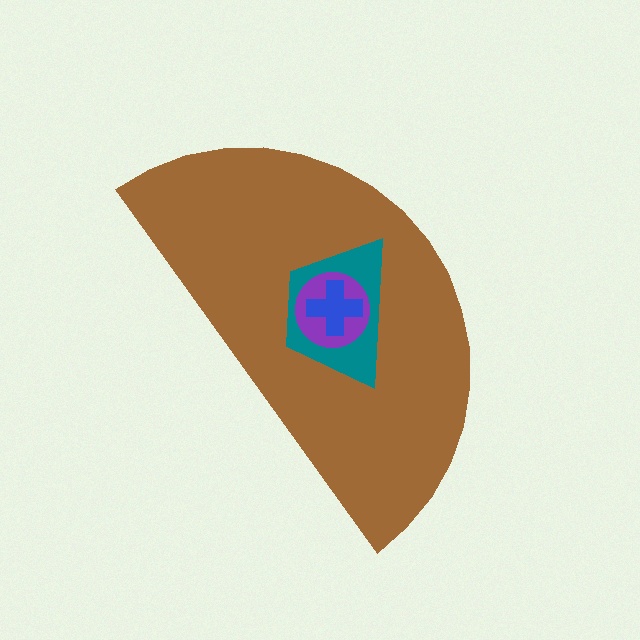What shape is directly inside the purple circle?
The blue cross.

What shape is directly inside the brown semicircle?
The teal trapezoid.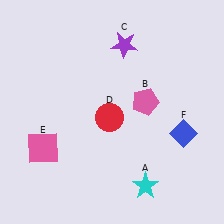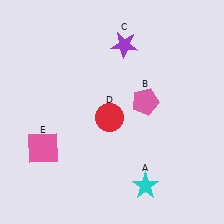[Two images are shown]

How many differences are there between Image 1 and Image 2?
There is 1 difference between the two images.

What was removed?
The blue diamond (F) was removed in Image 2.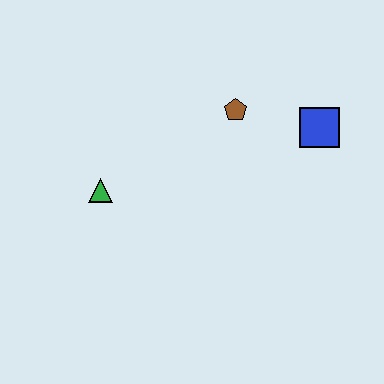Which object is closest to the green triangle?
The brown pentagon is closest to the green triangle.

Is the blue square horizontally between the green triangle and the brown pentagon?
No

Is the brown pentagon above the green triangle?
Yes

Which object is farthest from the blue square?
The green triangle is farthest from the blue square.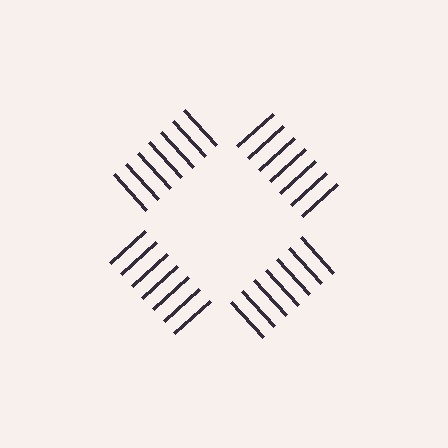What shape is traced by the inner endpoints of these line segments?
An illusory square — the line segments terminate on its edges but no continuous stroke is drawn.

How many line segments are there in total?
28 — 7 along each of the 4 edges.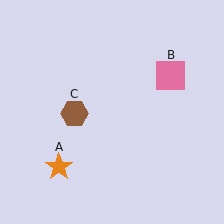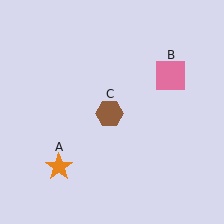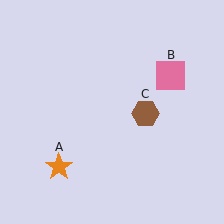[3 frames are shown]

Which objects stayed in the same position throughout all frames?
Orange star (object A) and pink square (object B) remained stationary.